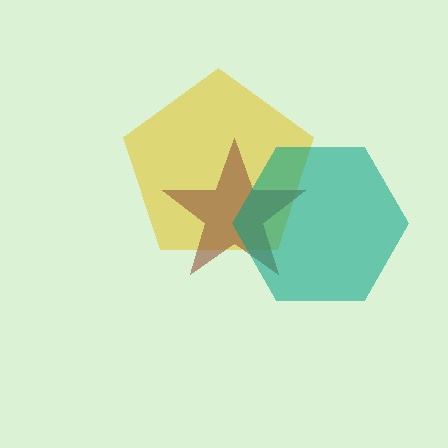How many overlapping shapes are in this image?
There are 3 overlapping shapes in the image.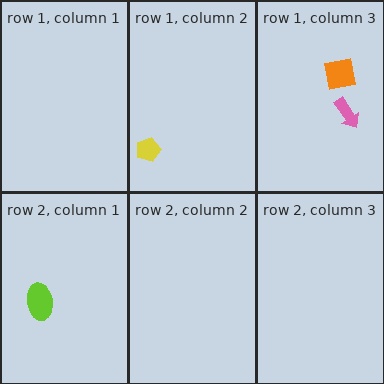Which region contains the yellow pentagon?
The row 1, column 2 region.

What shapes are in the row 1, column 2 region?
The yellow pentagon.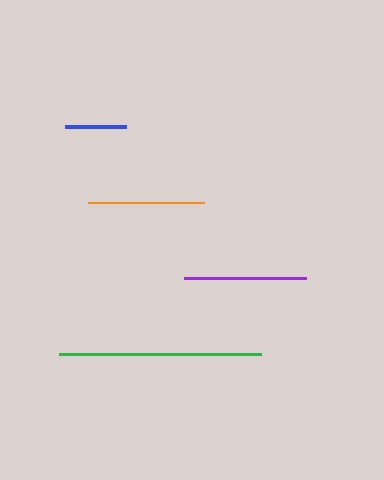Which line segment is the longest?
The green line is the longest at approximately 202 pixels.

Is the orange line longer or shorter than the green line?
The green line is longer than the orange line.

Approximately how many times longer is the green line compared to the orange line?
The green line is approximately 1.7 times the length of the orange line.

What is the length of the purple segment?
The purple segment is approximately 122 pixels long.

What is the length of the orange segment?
The orange segment is approximately 116 pixels long.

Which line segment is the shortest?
The blue line is the shortest at approximately 62 pixels.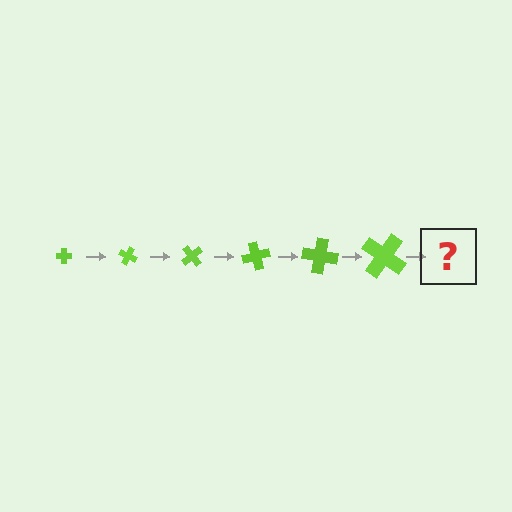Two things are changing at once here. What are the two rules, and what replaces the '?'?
The two rules are that the cross grows larger each step and it rotates 25 degrees each step. The '?' should be a cross, larger than the previous one and rotated 150 degrees from the start.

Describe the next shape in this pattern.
It should be a cross, larger than the previous one and rotated 150 degrees from the start.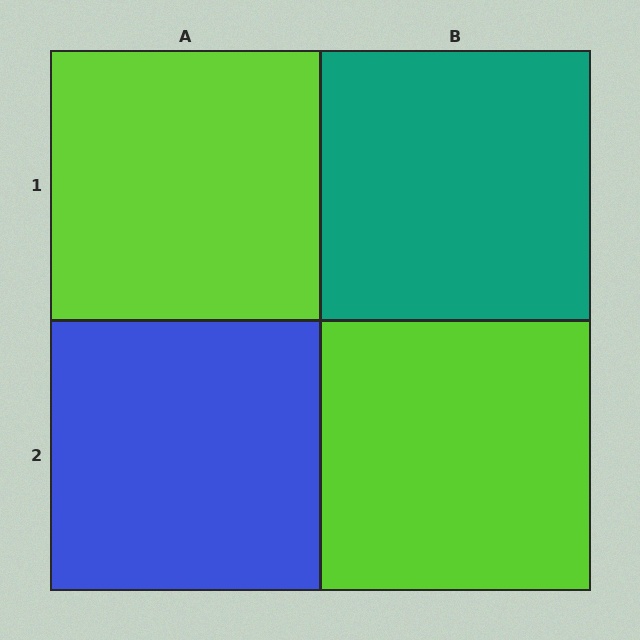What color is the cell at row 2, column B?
Lime.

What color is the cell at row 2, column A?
Blue.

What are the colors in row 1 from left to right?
Lime, teal.